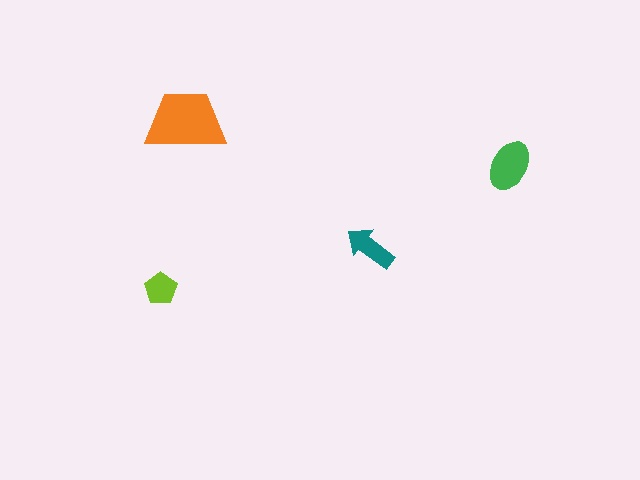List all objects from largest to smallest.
The orange trapezoid, the green ellipse, the teal arrow, the lime pentagon.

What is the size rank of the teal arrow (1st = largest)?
3rd.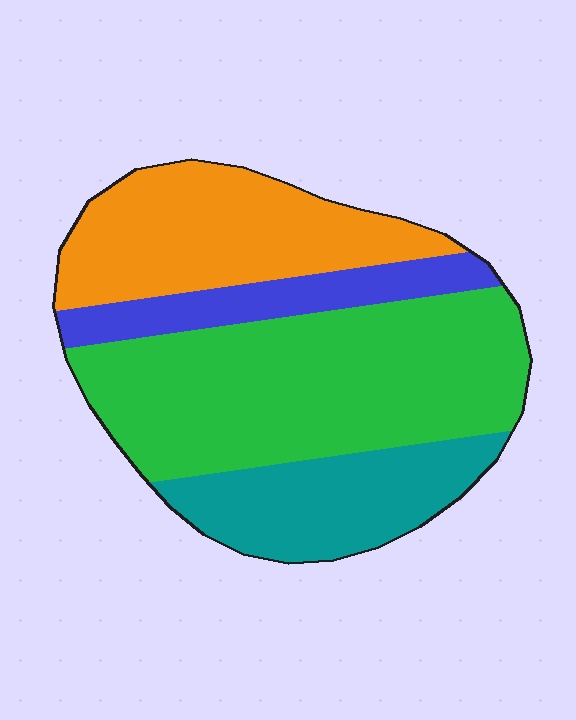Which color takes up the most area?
Green, at roughly 45%.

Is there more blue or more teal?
Teal.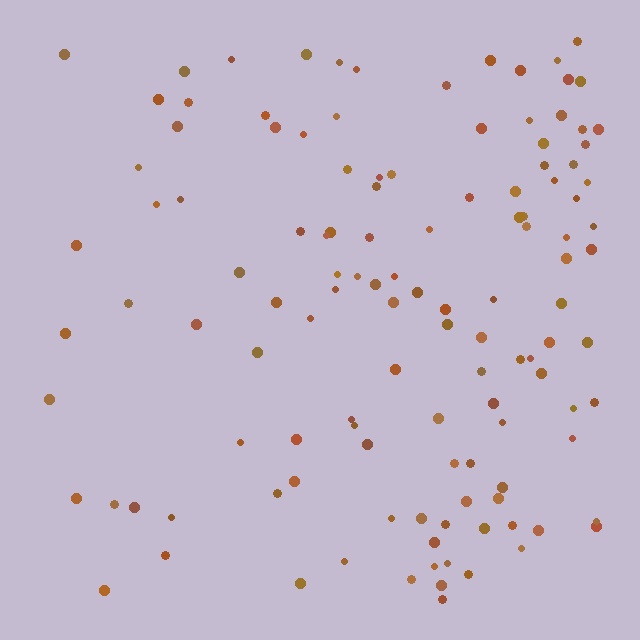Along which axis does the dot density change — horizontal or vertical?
Horizontal.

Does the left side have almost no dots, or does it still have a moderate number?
Still a moderate number, just noticeably fewer than the right.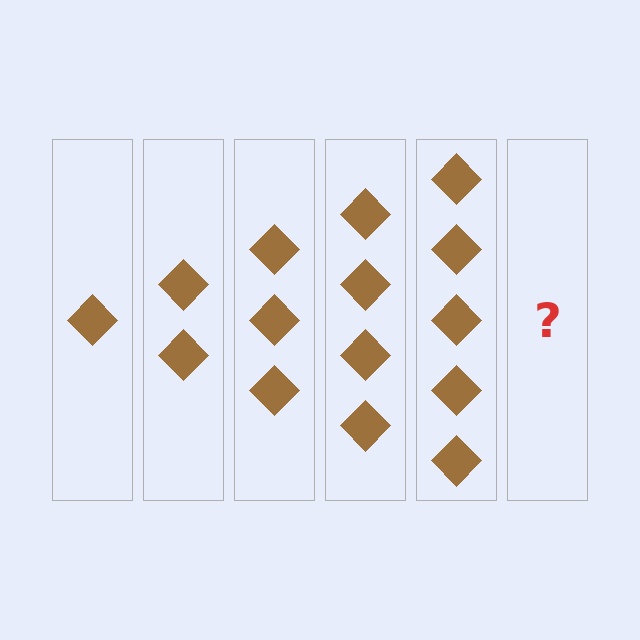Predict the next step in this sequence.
The next step is 6 diamonds.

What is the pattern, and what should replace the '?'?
The pattern is that each step adds one more diamond. The '?' should be 6 diamonds.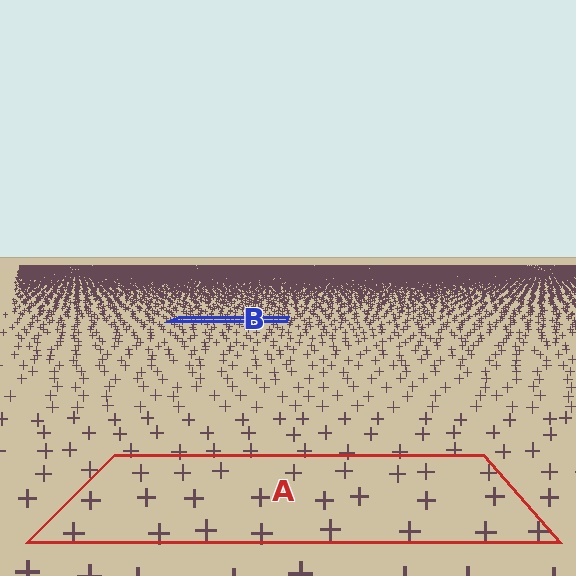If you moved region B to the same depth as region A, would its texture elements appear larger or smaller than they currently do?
They would appear larger. At a closer depth, the same texture elements are projected at a bigger on-screen size.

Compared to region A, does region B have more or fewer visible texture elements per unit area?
Region B has more texture elements per unit area — they are packed more densely because it is farther away.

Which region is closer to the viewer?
Region A is closer. The texture elements there are larger and more spread out.